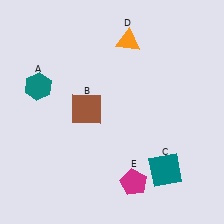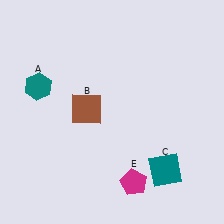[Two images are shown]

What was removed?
The orange triangle (D) was removed in Image 2.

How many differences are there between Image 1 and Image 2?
There is 1 difference between the two images.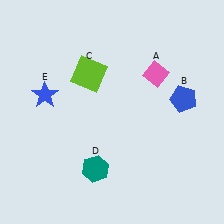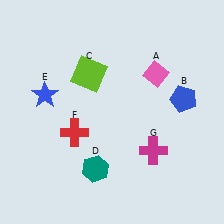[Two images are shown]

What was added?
A red cross (F), a magenta cross (G) were added in Image 2.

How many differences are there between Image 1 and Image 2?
There are 2 differences between the two images.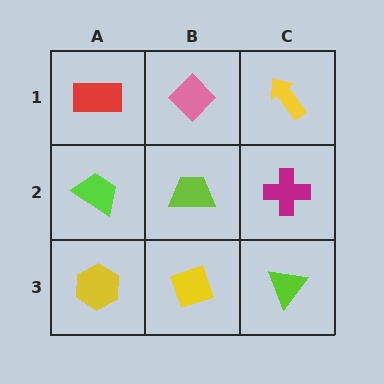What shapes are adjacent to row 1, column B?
A lime trapezoid (row 2, column B), a red rectangle (row 1, column A), a yellow arrow (row 1, column C).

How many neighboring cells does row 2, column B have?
4.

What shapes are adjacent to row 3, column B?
A lime trapezoid (row 2, column B), a yellow hexagon (row 3, column A), a lime triangle (row 3, column C).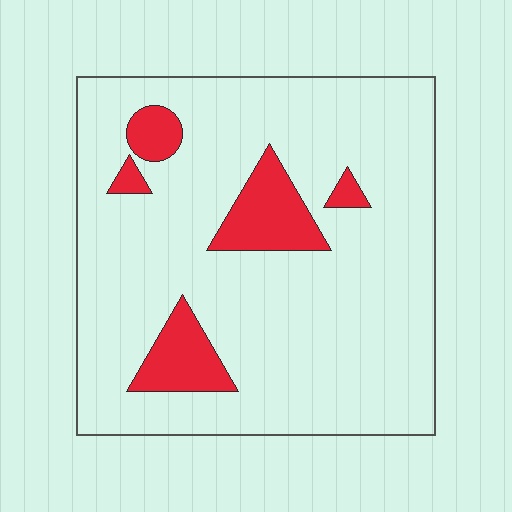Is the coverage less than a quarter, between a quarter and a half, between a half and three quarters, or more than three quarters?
Less than a quarter.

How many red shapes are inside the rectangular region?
5.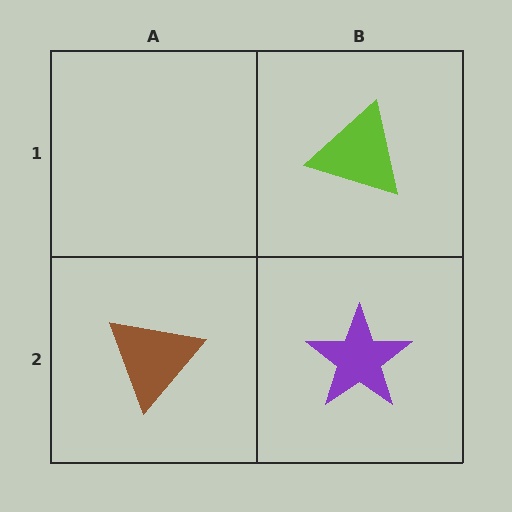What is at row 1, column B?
A lime triangle.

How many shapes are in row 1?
1 shape.